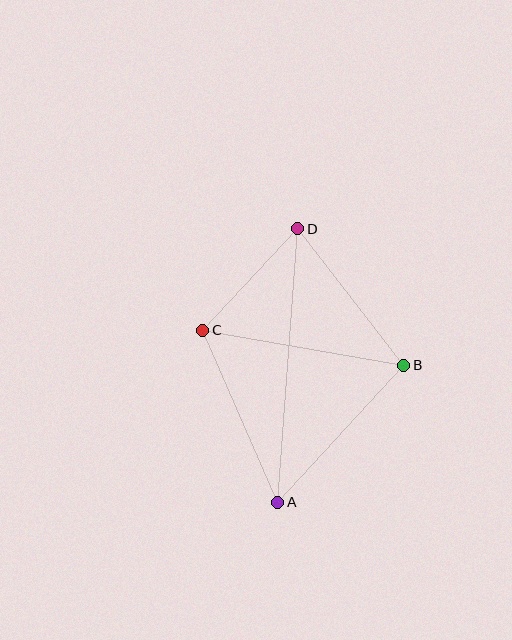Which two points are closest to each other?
Points C and D are closest to each other.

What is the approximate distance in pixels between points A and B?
The distance between A and B is approximately 186 pixels.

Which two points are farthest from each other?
Points A and D are farthest from each other.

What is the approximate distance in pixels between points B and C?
The distance between B and C is approximately 204 pixels.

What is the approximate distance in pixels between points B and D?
The distance between B and D is approximately 173 pixels.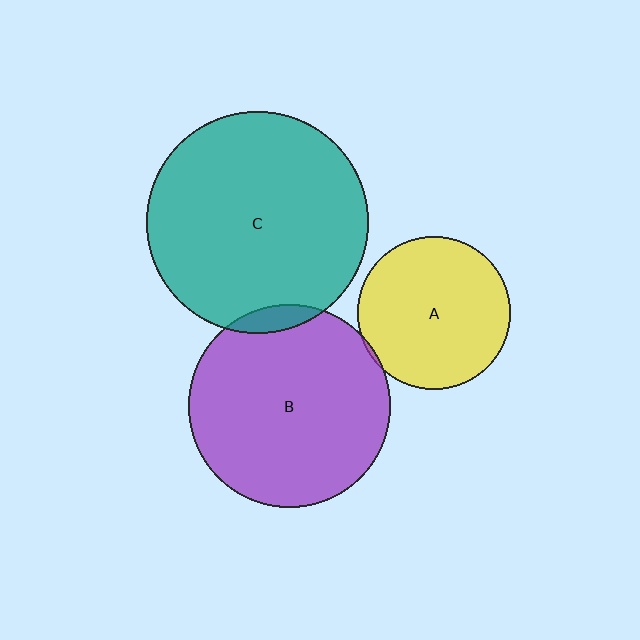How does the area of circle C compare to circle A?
Approximately 2.1 times.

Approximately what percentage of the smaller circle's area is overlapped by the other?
Approximately 5%.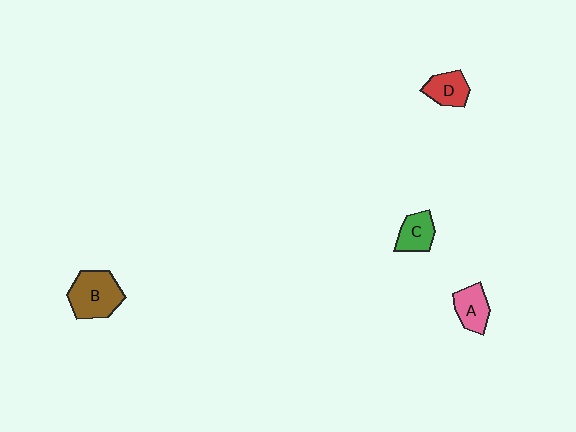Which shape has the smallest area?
Shape C (green).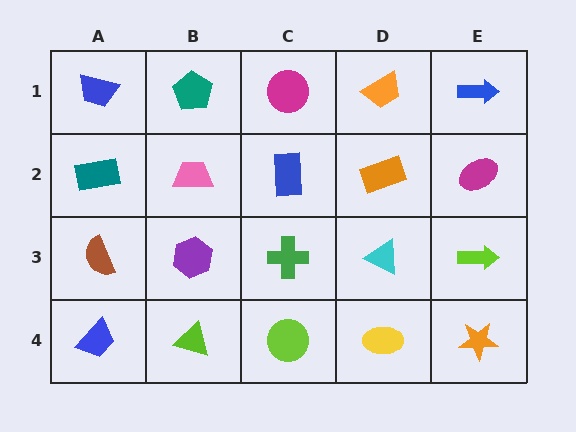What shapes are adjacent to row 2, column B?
A teal pentagon (row 1, column B), a purple hexagon (row 3, column B), a teal rectangle (row 2, column A), a blue rectangle (row 2, column C).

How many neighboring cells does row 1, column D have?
3.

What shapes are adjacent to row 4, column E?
A lime arrow (row 3, column E), a yellow ellipse (row 4, column D).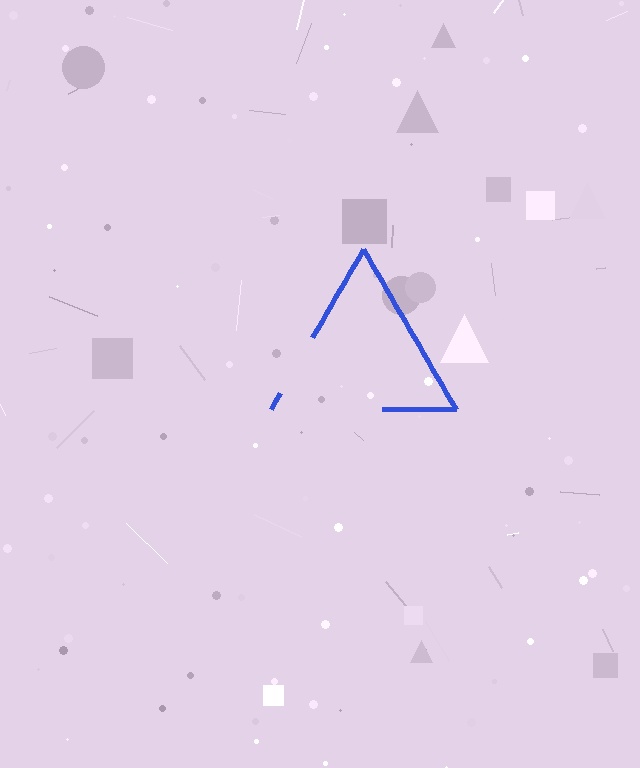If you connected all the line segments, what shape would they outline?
They would outline a triangle.